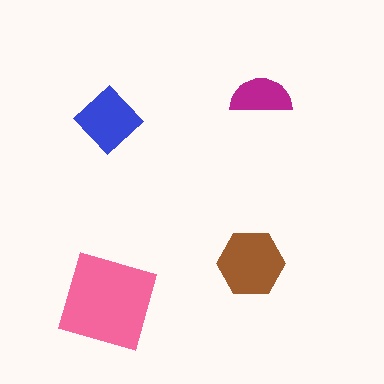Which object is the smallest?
The magenta semicircle.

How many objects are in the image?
There are 4 objects in the image.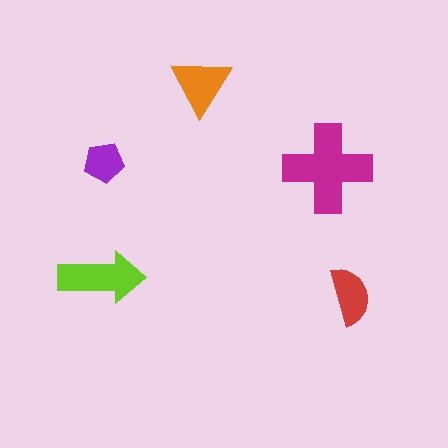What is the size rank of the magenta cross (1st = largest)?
1st.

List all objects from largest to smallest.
The magenta cross, the lime arrow, the orange triangle, the red semicircle, the purple pentagon.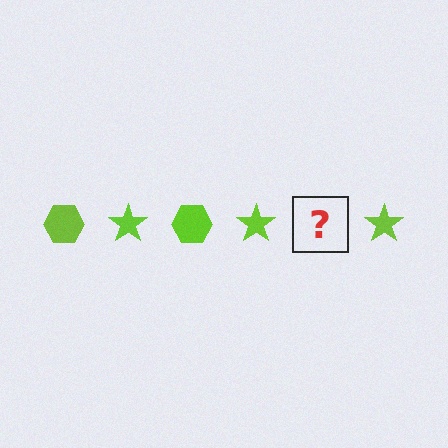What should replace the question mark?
The question mark should be replaced with a lime hexagon.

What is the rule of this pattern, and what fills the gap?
The rule is that the pattern cycles through hexagon, star shapes in lime. The gap should be filled with a lime hexagon.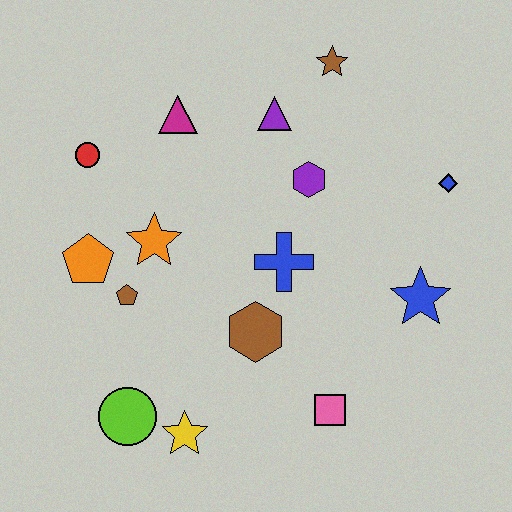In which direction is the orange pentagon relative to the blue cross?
The orange pentagon is to the left of the blue cross.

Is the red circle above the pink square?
Yes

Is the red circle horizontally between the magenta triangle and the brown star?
No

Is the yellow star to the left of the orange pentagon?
No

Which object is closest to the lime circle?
The yellow star is closest to the lime circle.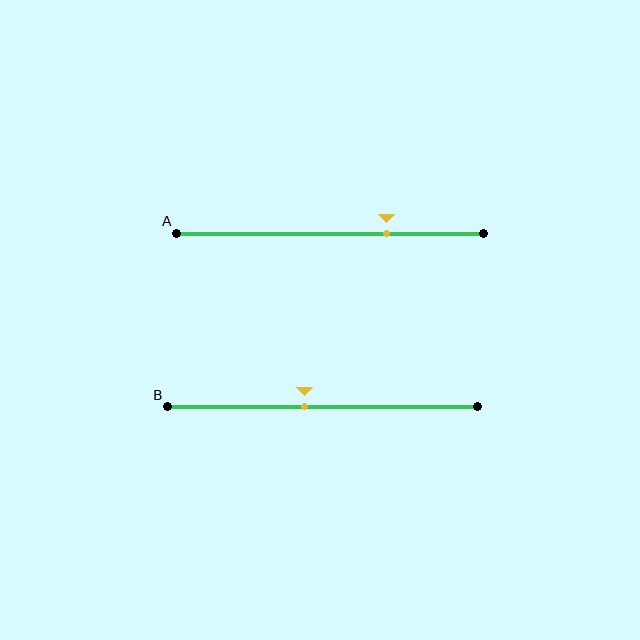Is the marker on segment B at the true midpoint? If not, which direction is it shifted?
No, the marker on segment B is shifted to the left by about 6% of the segment length.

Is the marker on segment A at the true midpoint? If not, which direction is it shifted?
No, the marker on segment A is shifted to the right by about 18% of the segment length.